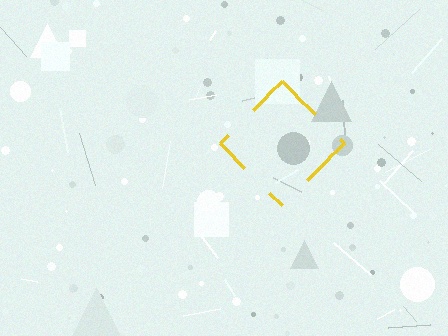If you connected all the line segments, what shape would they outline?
They would outline a diamond.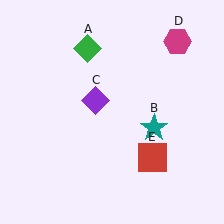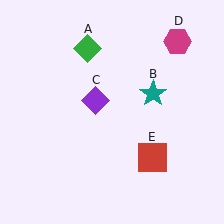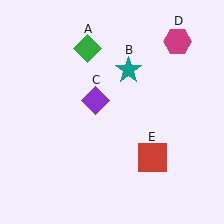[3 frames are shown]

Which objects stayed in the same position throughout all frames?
Green diamond (object A) and purple diamond (object C) and magenta hexagon (object D) and red square (object E) remained stationary.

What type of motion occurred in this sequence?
The teal star (object B) rotated counterclockwise around the center of the scene.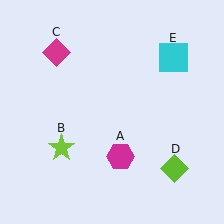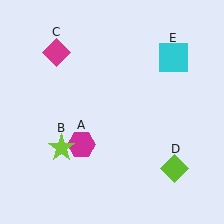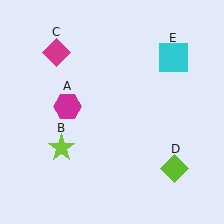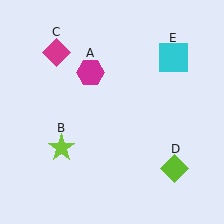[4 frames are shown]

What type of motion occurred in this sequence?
The magenta hexagon (object A) rotated clockwise around the center of the scene.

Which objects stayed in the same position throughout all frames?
Lime star (object B) and magenta diamond (object C) and lime diamond (object D) and cyan square (object E) remained stationary.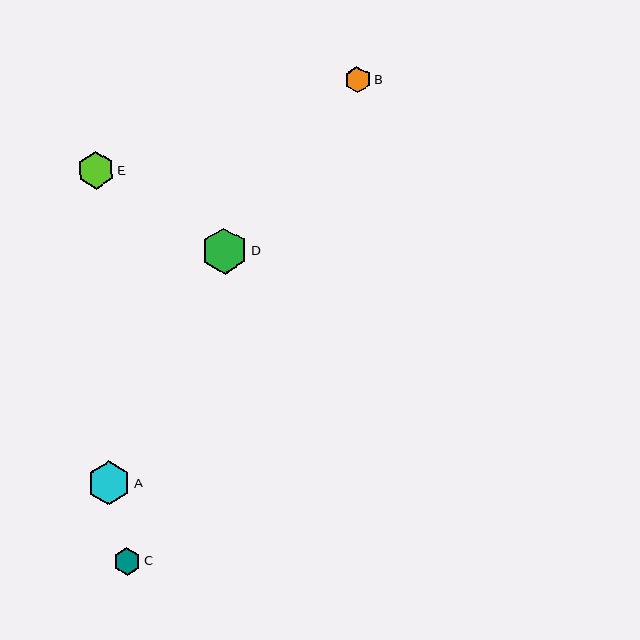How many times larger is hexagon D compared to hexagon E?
Hexagon D is approximately 1.2 times the size of hexagon E.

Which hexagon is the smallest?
Hexagon B is the smallest with a size of approximately 26 pixels.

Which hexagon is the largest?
Hexagon D is the largest with a size of approximately 46 pixels.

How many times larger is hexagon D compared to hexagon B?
Hexagon D is approximately 1.8 times the size of hexagon B.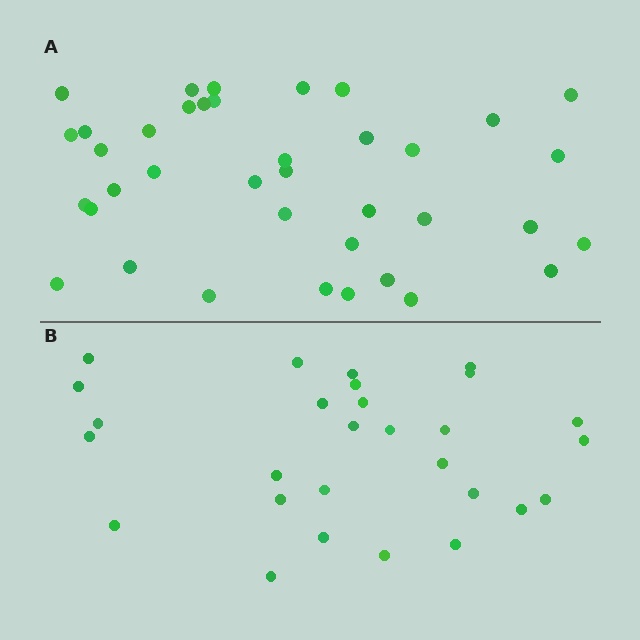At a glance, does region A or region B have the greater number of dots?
Region A (the top region) has more dots.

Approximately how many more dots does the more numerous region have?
Region A has roughly 10 or so more dots than region B.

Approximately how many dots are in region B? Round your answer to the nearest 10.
About 30 dots. (The exact count is 28, which rounds to 30.)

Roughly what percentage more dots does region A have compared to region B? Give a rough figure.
About 35% more.